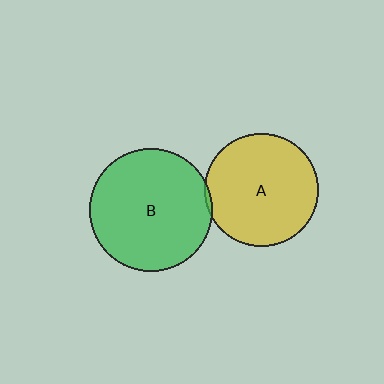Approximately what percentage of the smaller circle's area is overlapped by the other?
Approximately 5%.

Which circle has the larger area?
Circle B (green).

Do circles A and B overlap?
Yes.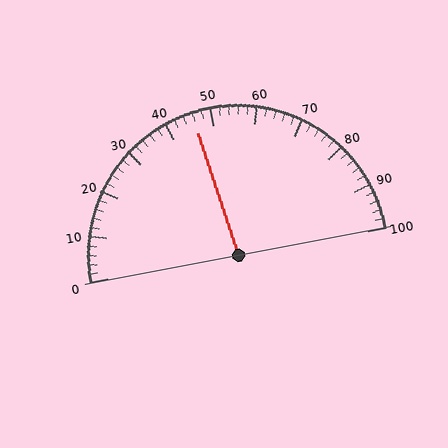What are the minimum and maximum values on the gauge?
The gauge ranges from 0 to 100.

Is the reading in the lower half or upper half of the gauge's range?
The reading is in the lower half of the range (0 to 100).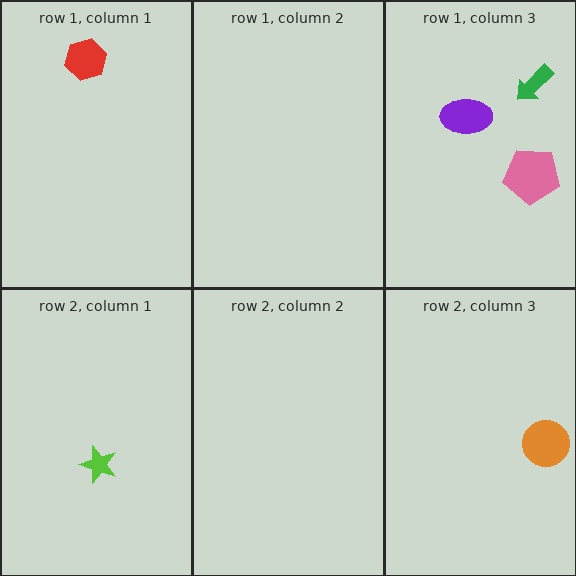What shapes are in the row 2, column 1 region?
The lime star.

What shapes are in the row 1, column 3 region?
The purple ellipse, the pink pentagon, the green arrow.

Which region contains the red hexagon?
The row 1, column 1 region.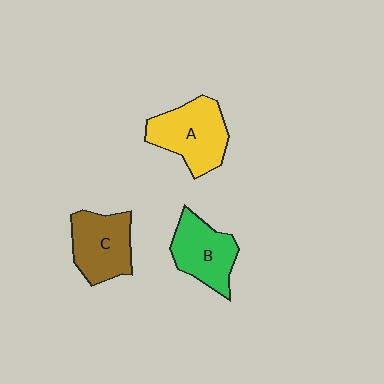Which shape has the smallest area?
Shape B (green).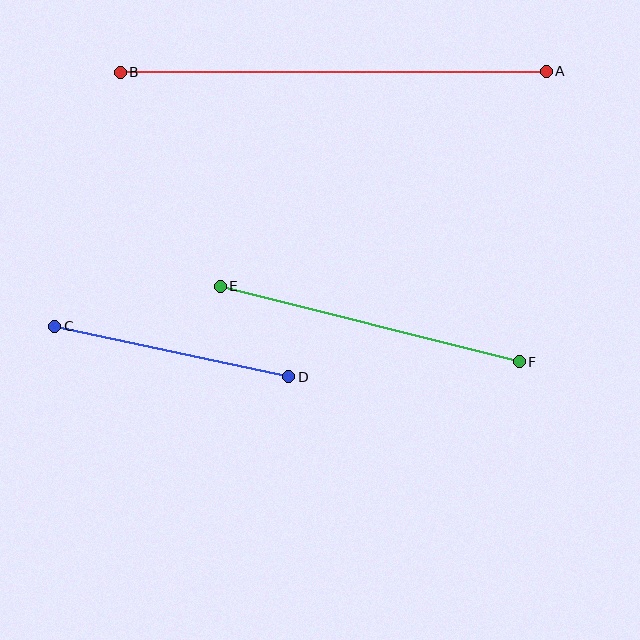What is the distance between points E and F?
The distance is approximately 308 pixels.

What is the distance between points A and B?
The distance is approximately 426 pixels.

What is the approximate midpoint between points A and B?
The midpoint is at approximately (333, 72) pixels.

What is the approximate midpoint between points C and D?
The midpoint is at approximately (172, 352) pixels.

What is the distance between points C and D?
The distance is approximately 239 pixels.